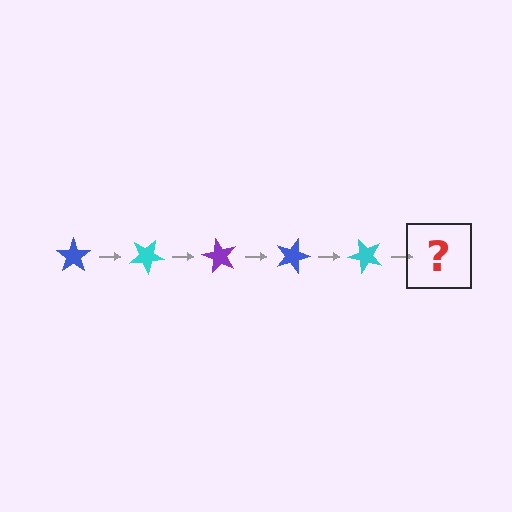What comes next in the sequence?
The next element should be a purple star, rotated 150 degrees from the start.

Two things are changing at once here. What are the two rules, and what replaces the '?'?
The two rules are that it rotates 30 degrees each step and the color cycles through blue, cyan, and purple. The '?' should be a purple star, rotated 150 degrees from the start.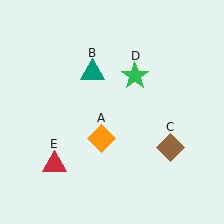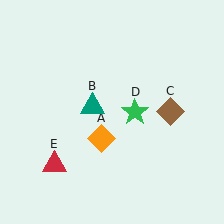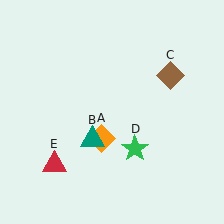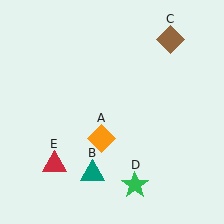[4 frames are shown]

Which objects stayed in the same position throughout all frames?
Orange diamond (object A) and red triangle (object E) remained stationary.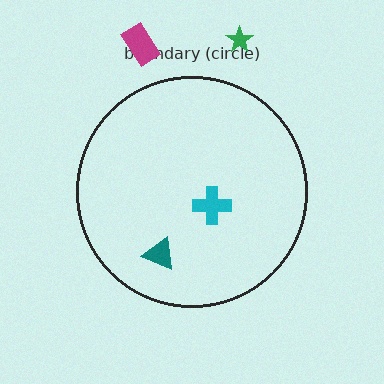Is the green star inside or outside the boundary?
Outside.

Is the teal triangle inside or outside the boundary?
Inside.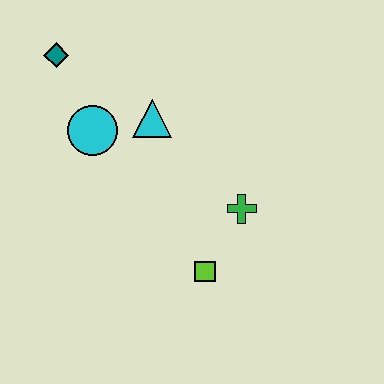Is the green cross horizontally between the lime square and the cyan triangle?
No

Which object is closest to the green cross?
The lime square is closest to the green cross.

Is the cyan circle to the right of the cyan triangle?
No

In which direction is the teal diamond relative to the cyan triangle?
The teal diamond is to the left of the cyan triangle.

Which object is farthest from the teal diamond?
The lime square is farthest from the teal diamond.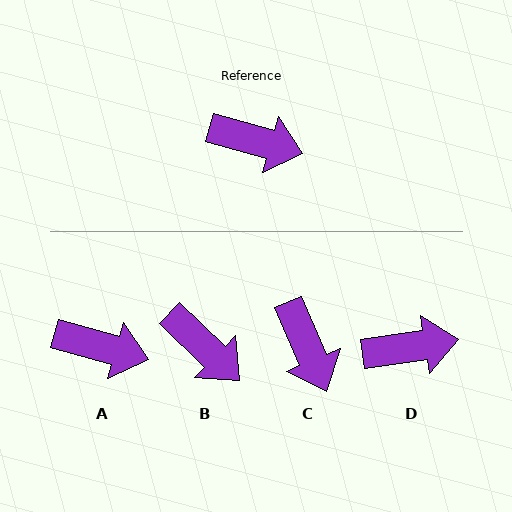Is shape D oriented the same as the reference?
No, it is off by about 24 degrees.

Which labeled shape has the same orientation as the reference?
A.